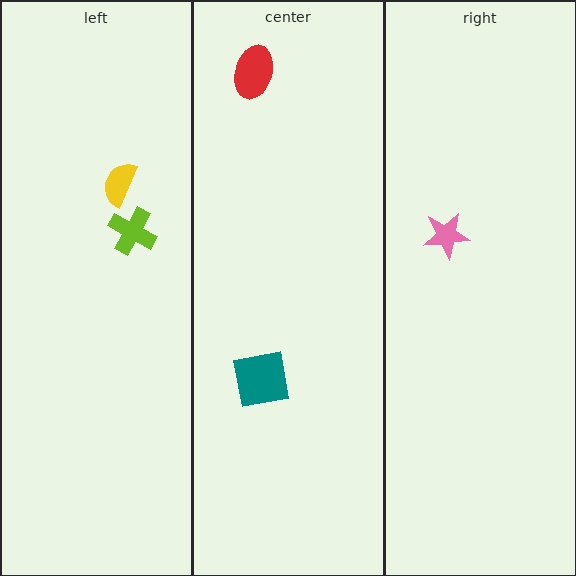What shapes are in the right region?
The pink star.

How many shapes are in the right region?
1.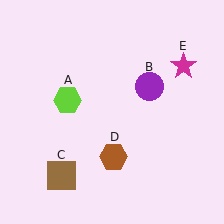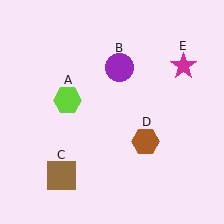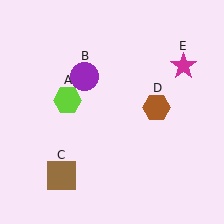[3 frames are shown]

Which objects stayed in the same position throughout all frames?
Lime hexagon (object A) and brown square (object C) and magenta star (object E) remained stationary.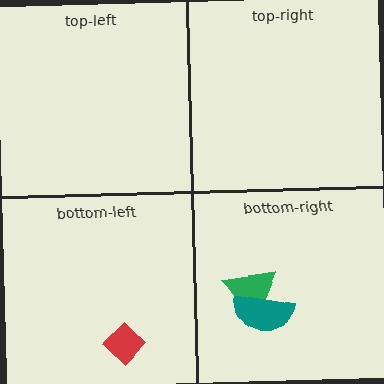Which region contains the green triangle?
The bottom-right region.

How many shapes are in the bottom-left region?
1.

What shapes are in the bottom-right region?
The green triangle, the teal semicircle.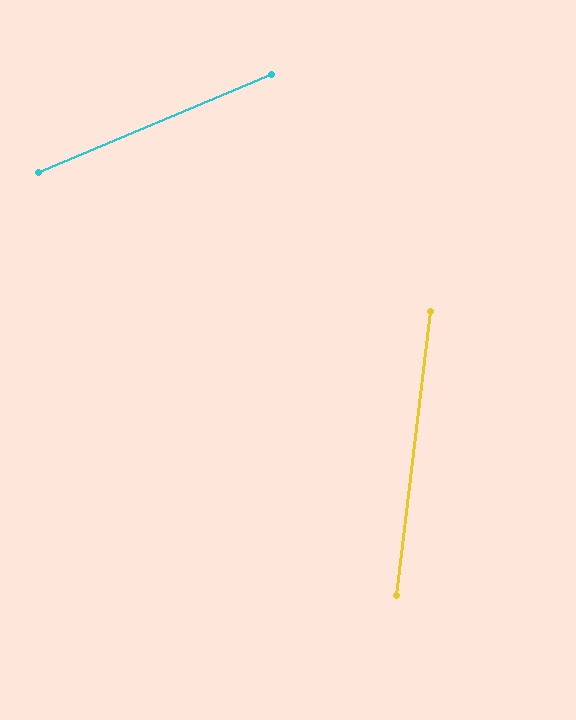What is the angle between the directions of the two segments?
Approximately 60 degrees.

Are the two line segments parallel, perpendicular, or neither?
Neither parallel nor perpendicular — they differ by about 60°.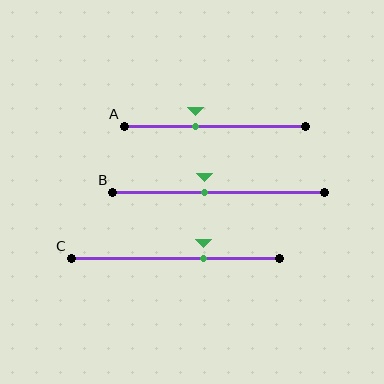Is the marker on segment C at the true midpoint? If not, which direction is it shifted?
No, the marker on segment C is shifted to the right by about 13% of the segment length.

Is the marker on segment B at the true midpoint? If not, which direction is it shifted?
No, the marker on segment B is shifted to the left by about 7% of the segment length.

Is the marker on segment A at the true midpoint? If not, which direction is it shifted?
No, the marker on segment A is shifted to the left by about 11% of the segment length.